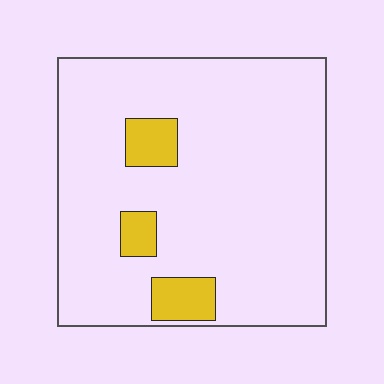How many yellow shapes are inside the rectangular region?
3.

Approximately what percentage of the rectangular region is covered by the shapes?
Approximately 10%.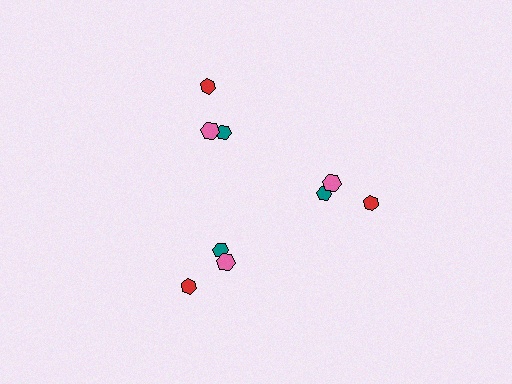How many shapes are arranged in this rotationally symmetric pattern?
There are 9 shapes, arranged in 3 groups of 3.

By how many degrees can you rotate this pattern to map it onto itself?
The pattern maps onto itself every 120 degrees of rotation.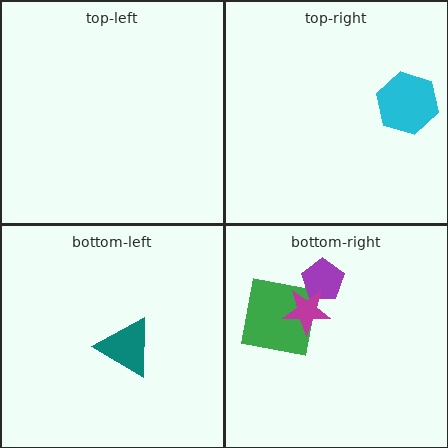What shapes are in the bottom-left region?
The teal triangle.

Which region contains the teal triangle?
The bottom-left region.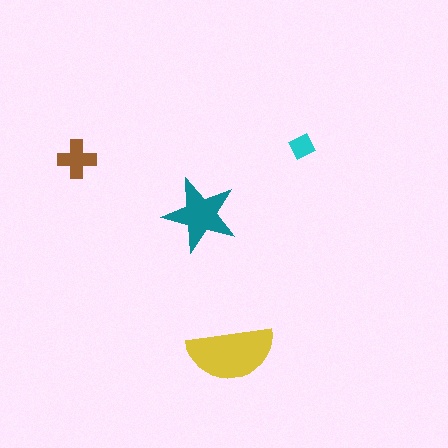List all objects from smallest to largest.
The cyan diamond, the brown cross, the teal star, the yellow semicircle.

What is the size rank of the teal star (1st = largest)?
2nd.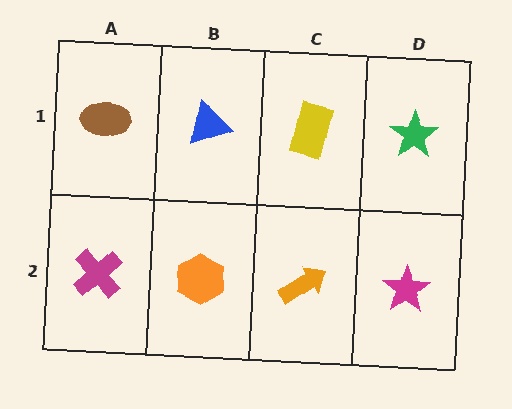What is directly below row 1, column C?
An orange arrow.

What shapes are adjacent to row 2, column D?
A green star (row 1, column D), an orange arrow (row 2, column C).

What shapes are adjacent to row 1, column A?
A magenta cross (row 2, column A), a blue triangle (row 1, column B).